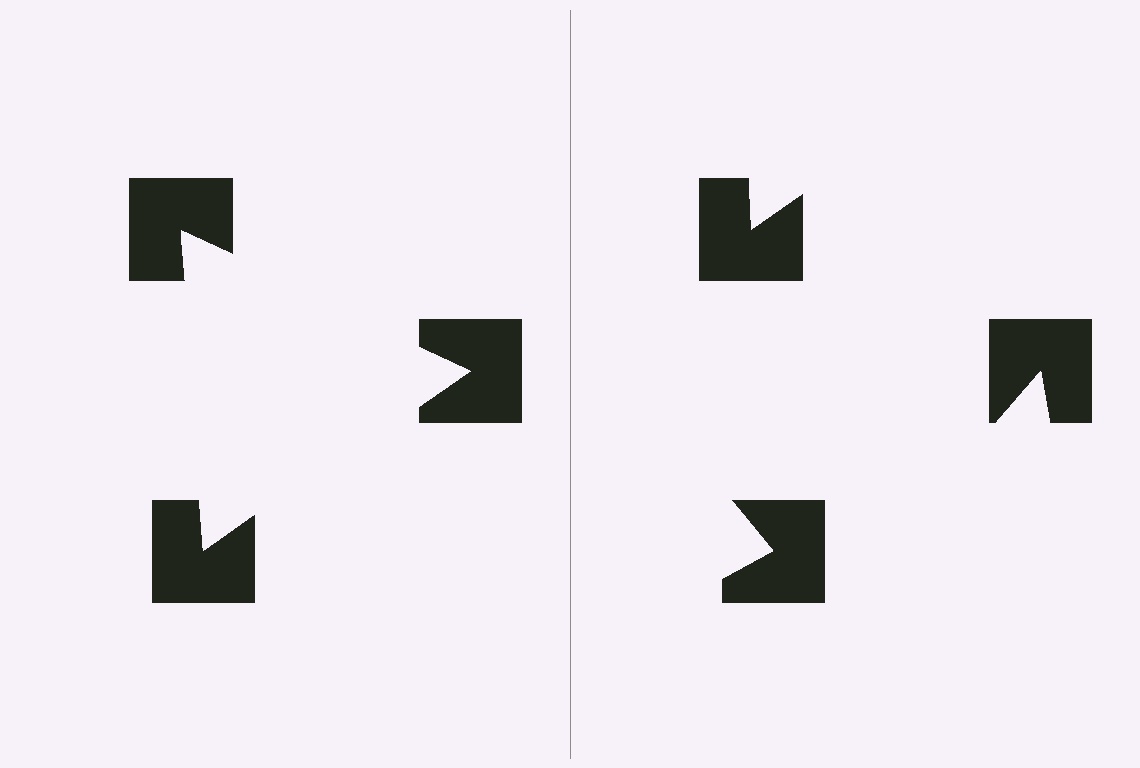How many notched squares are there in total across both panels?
6 — 3 on each side.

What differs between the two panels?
The notched squares are positioned identically on both sides; only the wedge orientations differ. On the left they align to a triangle; on the right they are misaligned.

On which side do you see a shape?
An illusory triangle appears on the left side. On the right side the wedge cuts are rotated, so no coherent shape forms.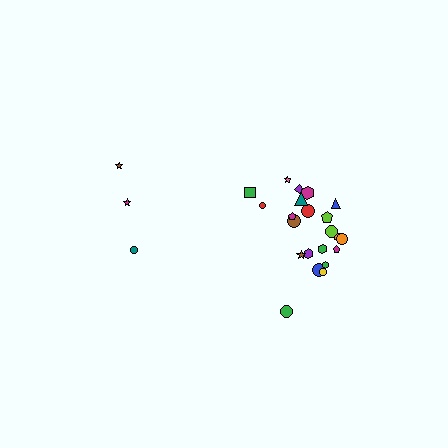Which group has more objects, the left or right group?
The right group.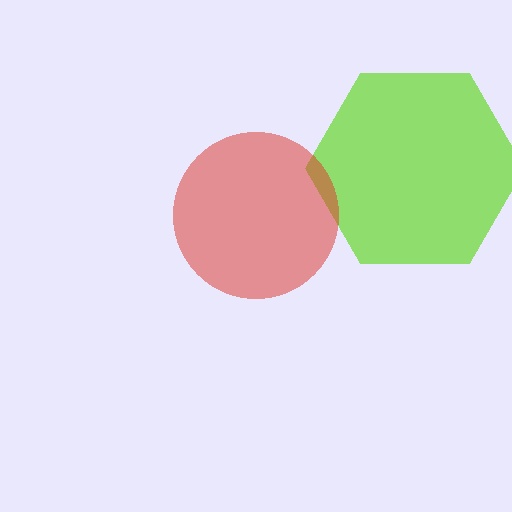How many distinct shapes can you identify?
There are 2 distinct shapes: a lime hexagon, a red circle.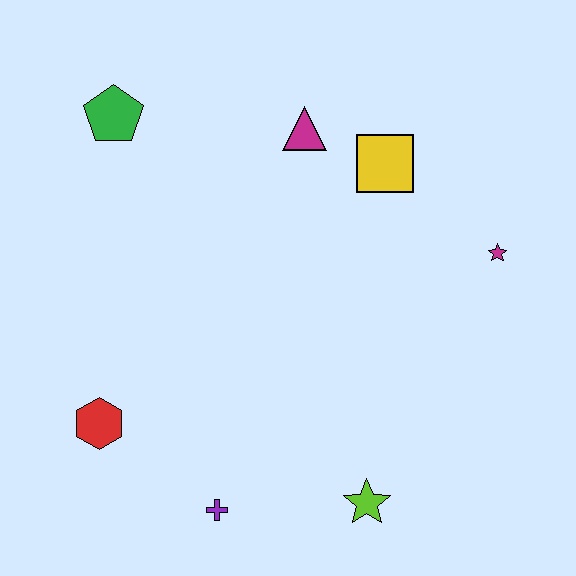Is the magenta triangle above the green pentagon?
No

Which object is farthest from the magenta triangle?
The purple cross is farthest from the magenta triangle.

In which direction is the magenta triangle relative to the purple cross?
The magenta triangle is above the purple cross.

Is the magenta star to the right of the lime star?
Yes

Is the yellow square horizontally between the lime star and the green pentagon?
No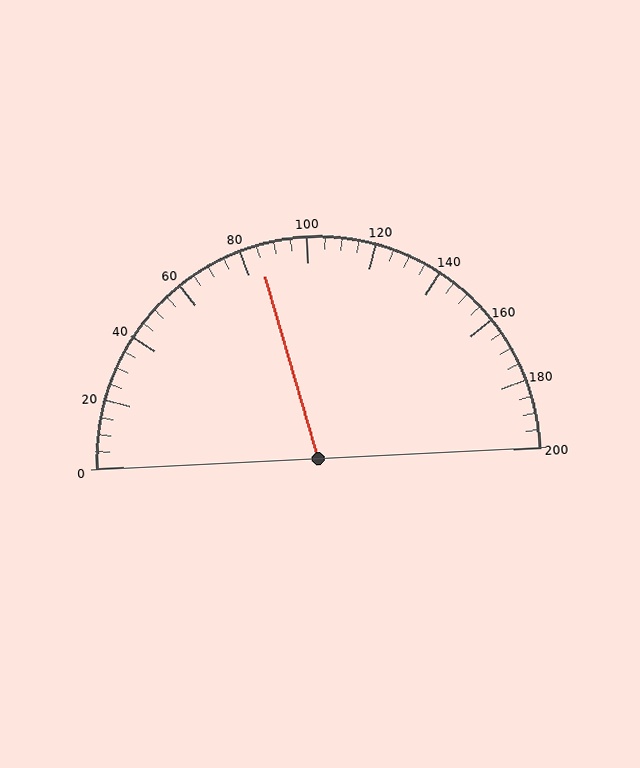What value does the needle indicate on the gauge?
The needle indicates approximately 85.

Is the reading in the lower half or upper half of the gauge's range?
The reading is in the lower half of the range (0 to 200).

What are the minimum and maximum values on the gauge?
The gauge ranges from 0 to 200.